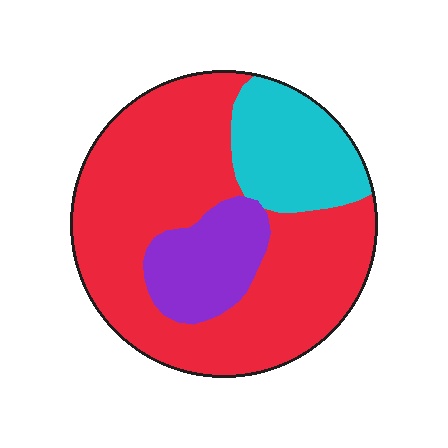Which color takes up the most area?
Red, at roughly 65%.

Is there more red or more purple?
Red.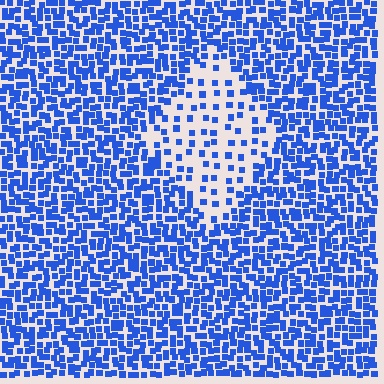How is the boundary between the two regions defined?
The boundary is defined by a change in element density (approximately 2.8x ratio). All elements are the same color, size, and shape.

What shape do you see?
I see a diamond.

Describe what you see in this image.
The image contains small blue elements arranged at two different densities. A diamond-shaped region is visible where the elements are less densely packed than the surrounding area.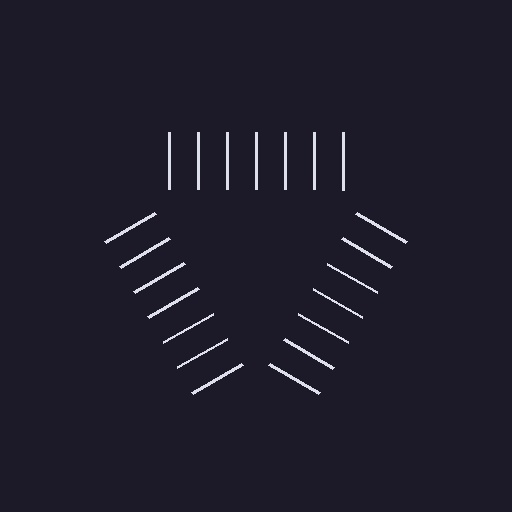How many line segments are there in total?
21 — 7 along each of the 3 edges.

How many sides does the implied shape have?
3 sides — the line-ends trace a triangle.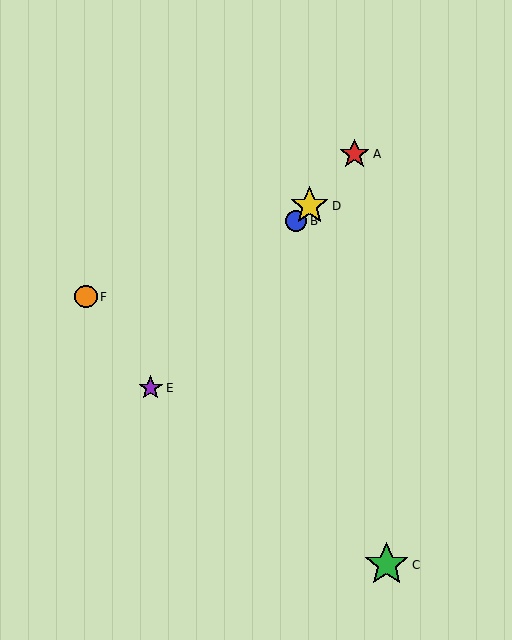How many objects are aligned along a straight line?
4 objects (A, B, D, E) are aligned along a straight line.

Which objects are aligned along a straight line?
Objects A, B, D, E are aligned along a straight line.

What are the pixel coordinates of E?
Object E is at (151, 388).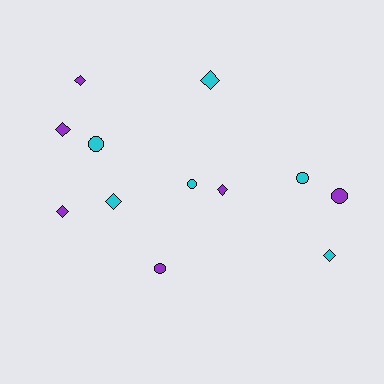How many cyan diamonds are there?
There are 3 cyan diamonds.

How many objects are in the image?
There are 12 objects.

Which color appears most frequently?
Cyan, with 6 objects.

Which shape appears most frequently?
Diamond, with 7 objects.